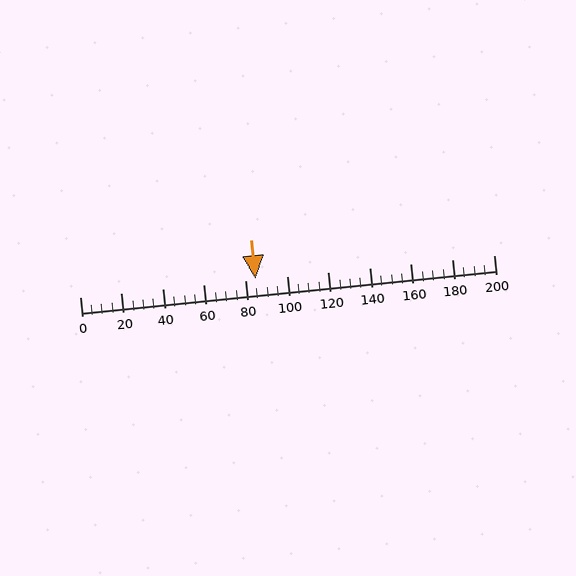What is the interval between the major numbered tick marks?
The major tick marks are spaced 20 units apart.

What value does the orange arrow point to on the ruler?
The orange arrow points to approximately 85.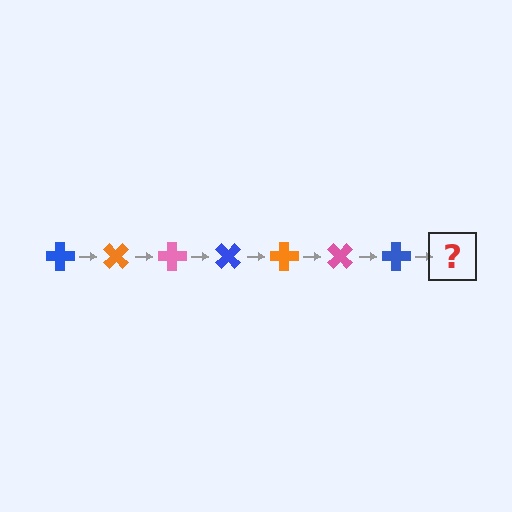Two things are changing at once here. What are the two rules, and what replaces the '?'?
The two rules are that it rotates 45 degrees each step and the color cycles through blue, orange, and pink. The '?' should be an orange cross, rotated 315 degrees from the start.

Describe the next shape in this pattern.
It should be an orange cross, rotated 315 degrees from the start.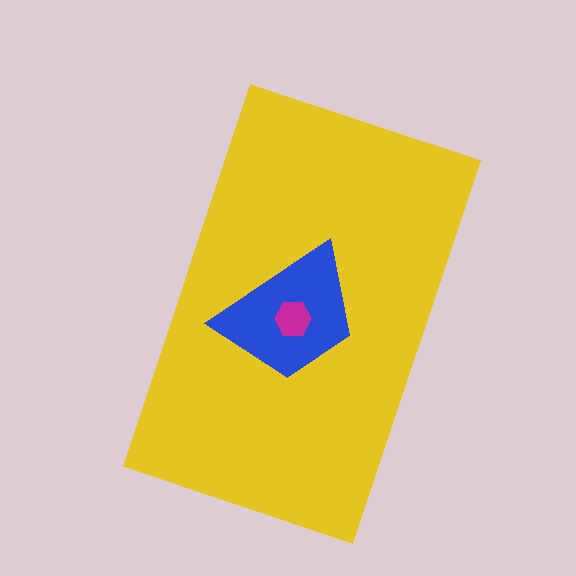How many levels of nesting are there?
3.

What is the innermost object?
The magenta hexagon.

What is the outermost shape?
The yellow rectangle.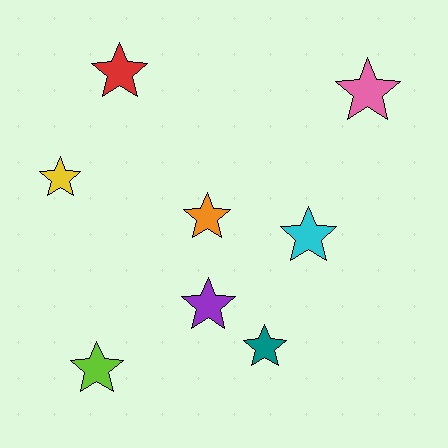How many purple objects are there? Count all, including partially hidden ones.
There is 1 purple object.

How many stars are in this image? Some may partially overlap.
There are 8 stars.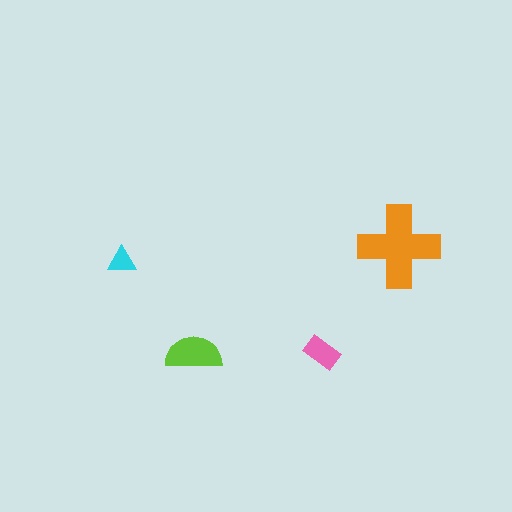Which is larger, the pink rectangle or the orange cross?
The orange cross.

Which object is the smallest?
The cyan triangle.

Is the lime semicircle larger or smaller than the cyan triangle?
Larger.